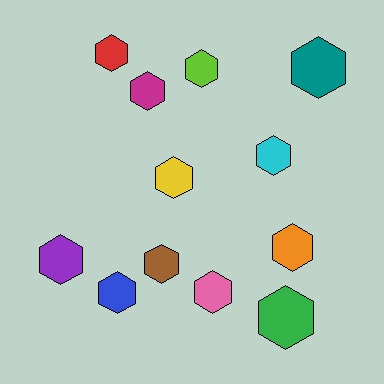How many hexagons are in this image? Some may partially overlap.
There are 12 hexagons.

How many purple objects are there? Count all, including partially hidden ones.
There is 1 purple object.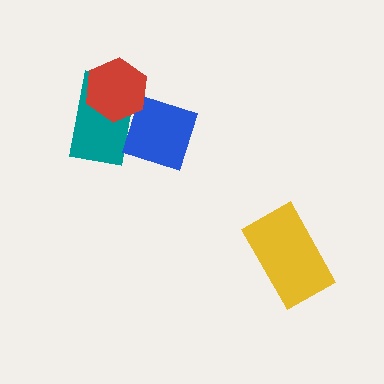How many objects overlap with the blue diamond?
2 objects overlap with the blue diamond.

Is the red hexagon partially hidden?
No, no other shape covers it.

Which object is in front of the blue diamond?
The red hexagon is in front of the blue diamond.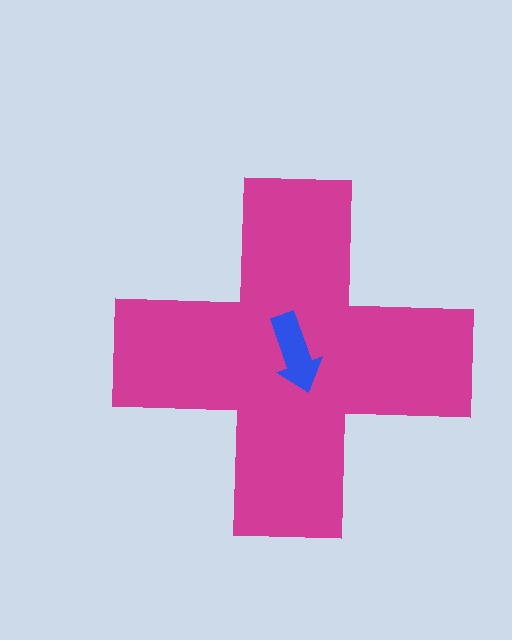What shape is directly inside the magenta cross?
The blue arrow.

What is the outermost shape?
The magenta cross.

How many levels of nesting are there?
2.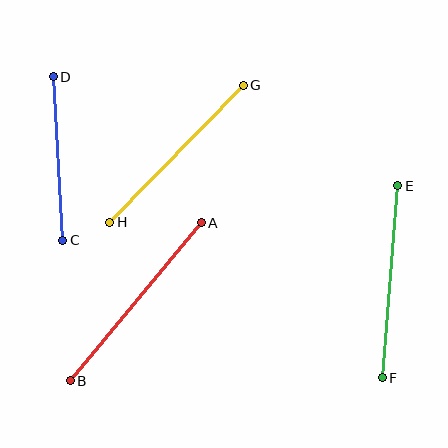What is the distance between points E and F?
The distance is approximately 192 pixels.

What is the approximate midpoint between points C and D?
The midpoint is at approximately (58, 158) pixels.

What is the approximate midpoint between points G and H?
The midpoint is at approximately (177, 154) pixels.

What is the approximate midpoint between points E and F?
The midpoint is at approximately (390, 282) pixels.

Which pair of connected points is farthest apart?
Points A and B are farthest apart.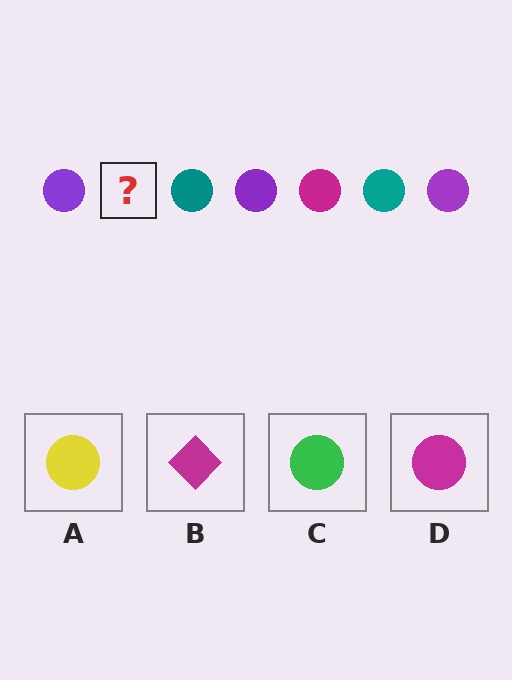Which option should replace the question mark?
Option D.